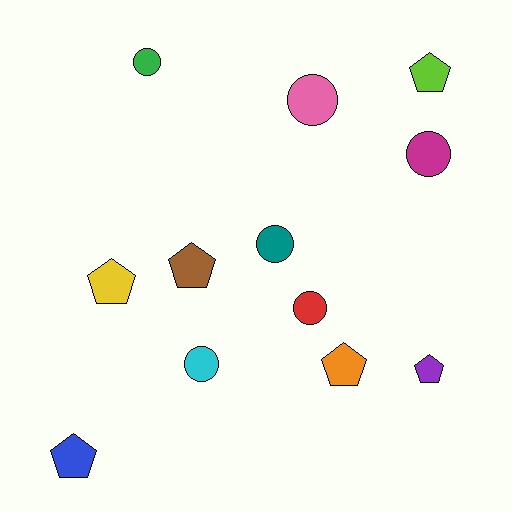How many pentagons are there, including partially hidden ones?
There are 6 pentagons.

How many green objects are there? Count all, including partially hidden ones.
There is 1 green object.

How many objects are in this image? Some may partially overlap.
There are 12 objects.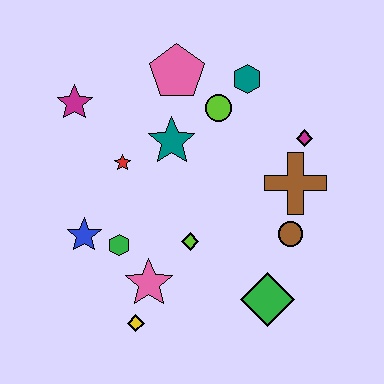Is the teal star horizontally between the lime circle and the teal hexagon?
No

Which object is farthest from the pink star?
The teal hexagon is farthest from the pink star.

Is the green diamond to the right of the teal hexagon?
Yes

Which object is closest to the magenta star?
The red star is closest to the magenta star.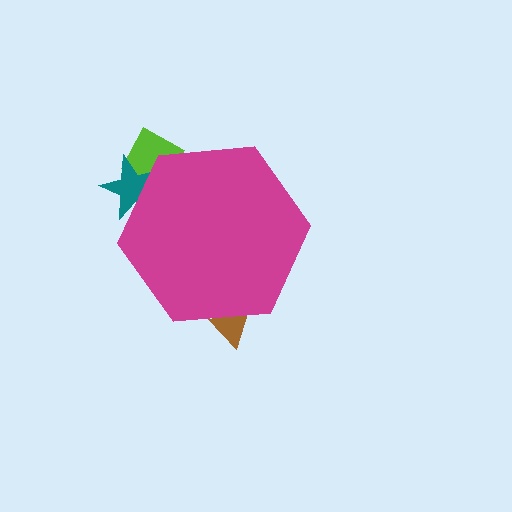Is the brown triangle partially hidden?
Yes, the brown triangle is partially hidden behind the magenta hexagon.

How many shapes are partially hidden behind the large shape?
3 shapes are partially hidden.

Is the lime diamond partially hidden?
Yes, the lime diamond is partially hidden behind the magenta hexagon.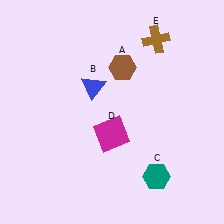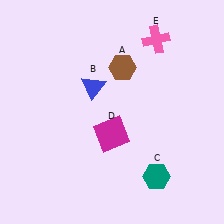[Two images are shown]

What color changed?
The cross (E) changed from brown in Image 1 to pink in Image 2.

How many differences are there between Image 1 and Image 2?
There is 1 difference between the two images.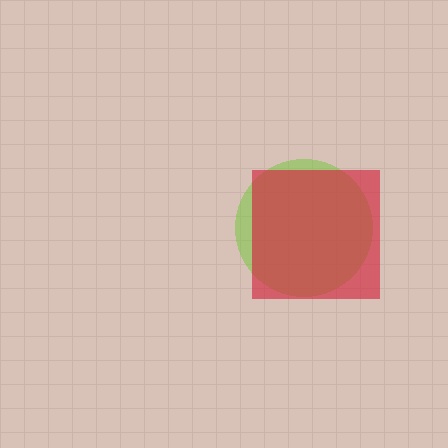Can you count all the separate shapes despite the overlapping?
Yes, there are 2 separate shapes.